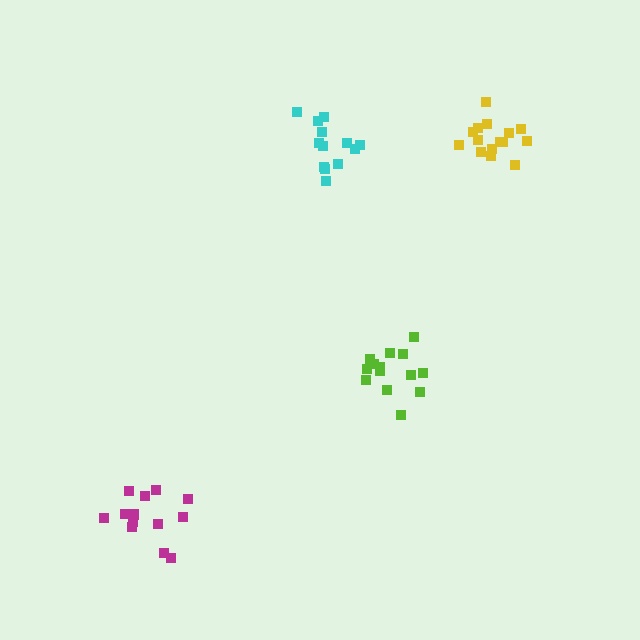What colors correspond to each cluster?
The clusters are colored: magenta, yellow, cyan, lime.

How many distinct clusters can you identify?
There are 4 distinct clusters.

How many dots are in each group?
Group 1: 14 dots, Group 2: 15 dots, Group 3: 13 dots, Group 4: 14 dots (56 total).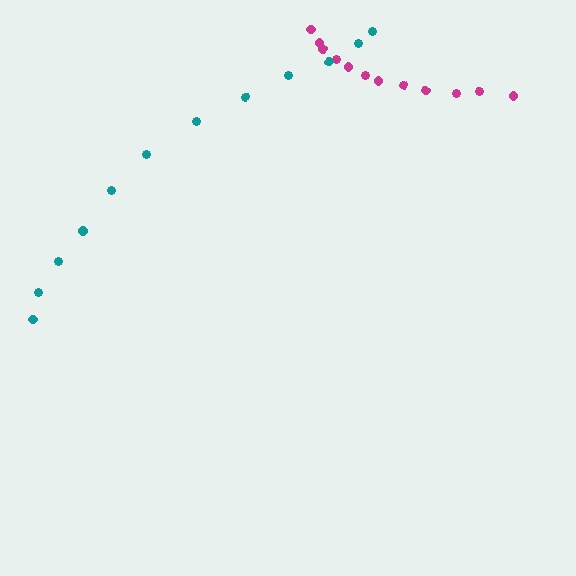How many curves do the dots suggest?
There are 2 distinct paths.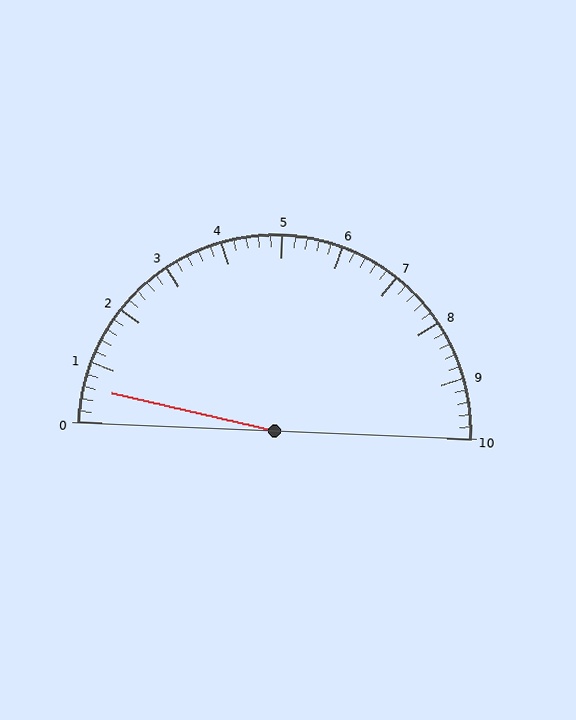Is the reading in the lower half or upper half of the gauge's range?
The reading is in the lower half of the range (0 to 10).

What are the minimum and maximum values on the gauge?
The gauge ranges from 0 to 10.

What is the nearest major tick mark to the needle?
The nearest major tick mark is 1.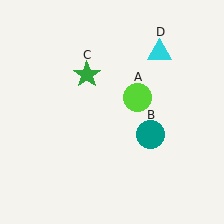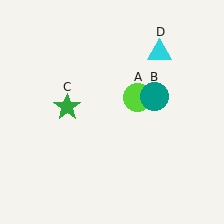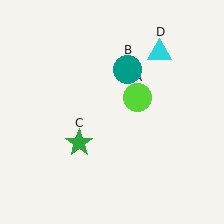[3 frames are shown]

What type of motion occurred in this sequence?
The teal circle (object B), green star (object C) rotated counterclockwise around the center of the scene.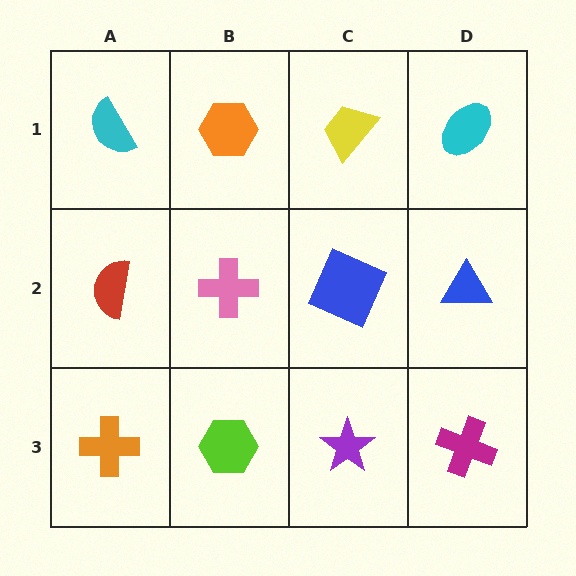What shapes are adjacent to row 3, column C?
A blue square (row 2, column C), a lime hexagon (row 3, column B), a magenta cross (row 3, column D).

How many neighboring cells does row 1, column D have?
2.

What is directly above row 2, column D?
A cyan ellipse.